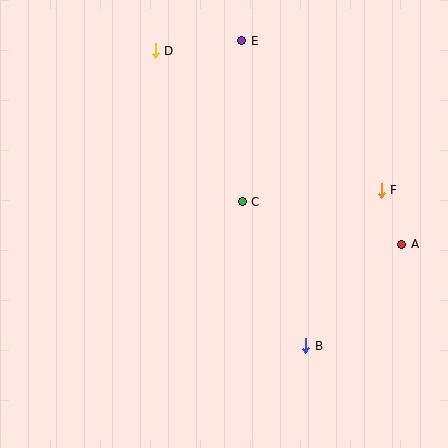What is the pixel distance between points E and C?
The distance between E and C is 161 pixels.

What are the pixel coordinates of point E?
Point E is at (242, 41).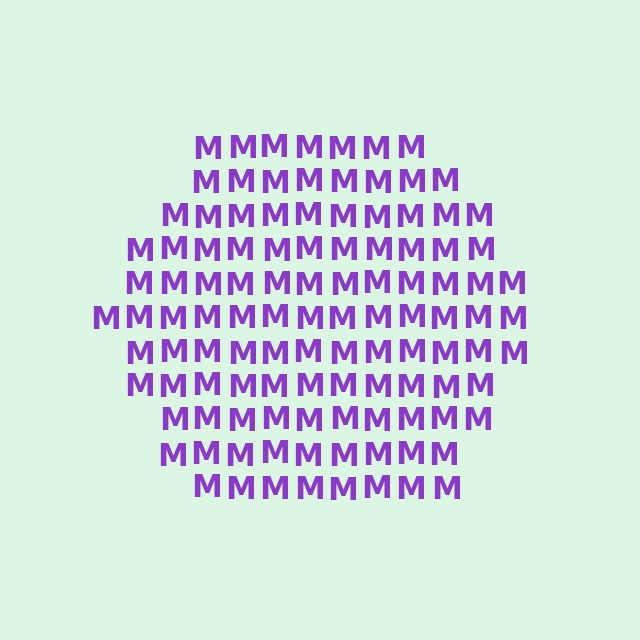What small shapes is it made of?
It is made of small letter M's.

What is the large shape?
The large shape is a hexagon.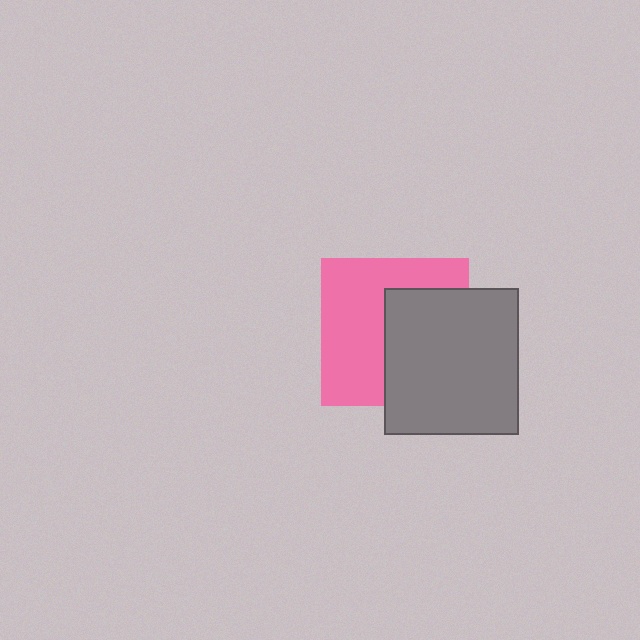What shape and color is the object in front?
The object in front is a gray rectangle.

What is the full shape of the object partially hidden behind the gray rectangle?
The partially hidden object is a pink square.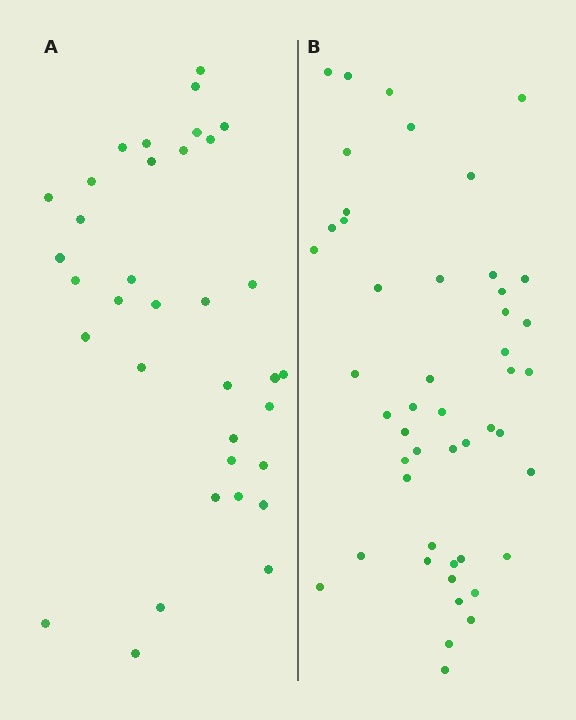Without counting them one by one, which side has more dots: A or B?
Region B (the right region) has more dots.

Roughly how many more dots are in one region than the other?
Region B has approximately 15 more dots than region A.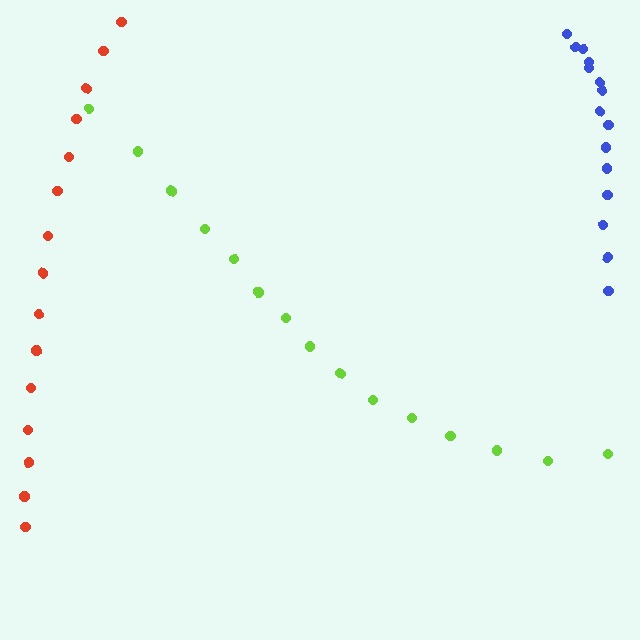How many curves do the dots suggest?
There are 3 distinct paths.